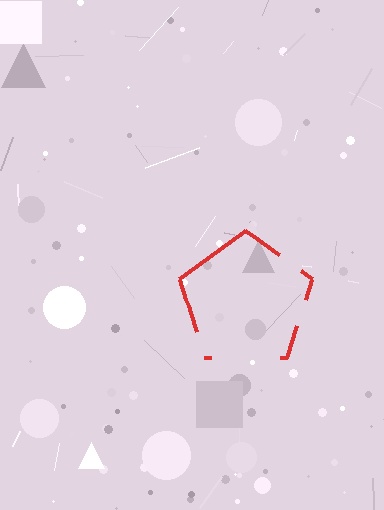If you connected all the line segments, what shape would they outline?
They would outline a pentagon.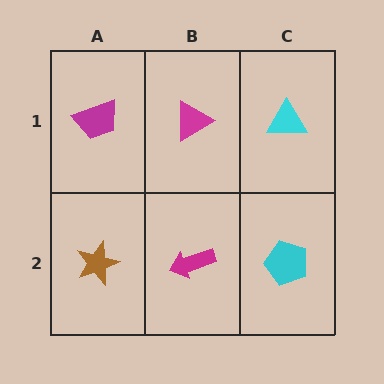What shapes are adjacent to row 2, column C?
A cyan triangle (row 1, column C), a magenta arrow (row 2, column B).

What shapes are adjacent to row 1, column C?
A cyan pentagon (row 2, column C), a magenta triangle (row 1, column B).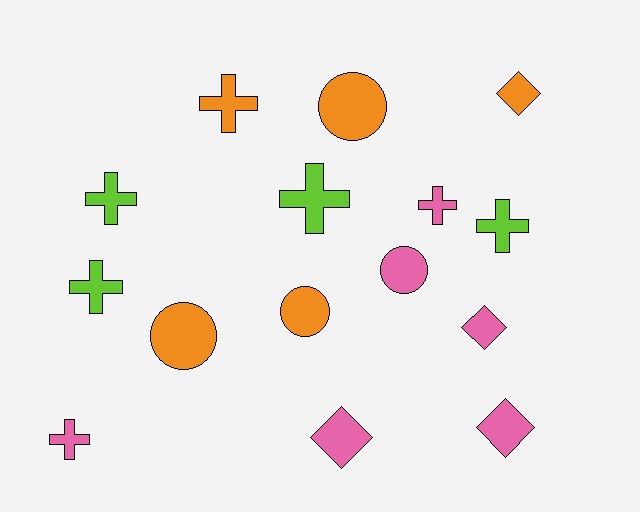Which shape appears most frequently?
Cross, with 7 objects.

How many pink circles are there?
There is 1 pink circle.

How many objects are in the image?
There are 15 objects.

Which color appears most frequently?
Pink, with 6 objects.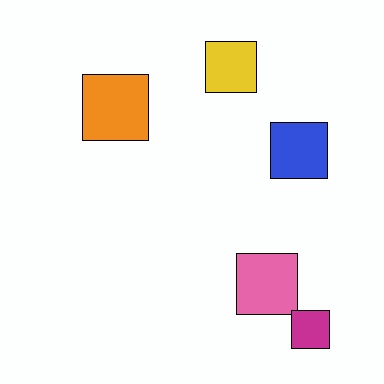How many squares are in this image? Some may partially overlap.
There are 5 squares.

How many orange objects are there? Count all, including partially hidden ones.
There is 1 orange object.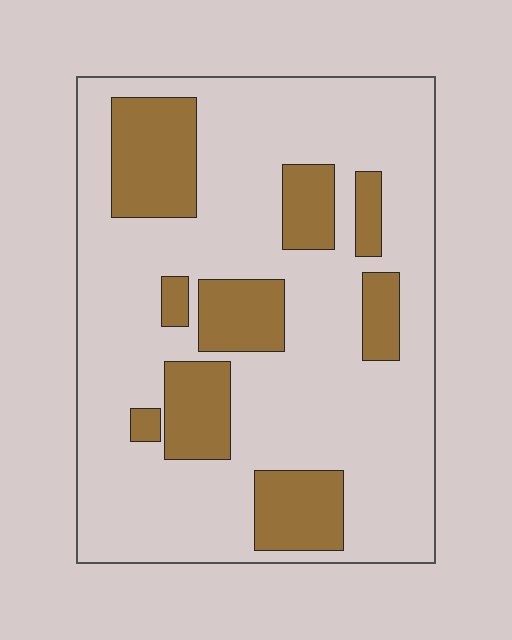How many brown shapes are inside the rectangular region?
9.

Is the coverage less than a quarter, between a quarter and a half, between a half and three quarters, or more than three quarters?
Less than a quarter.